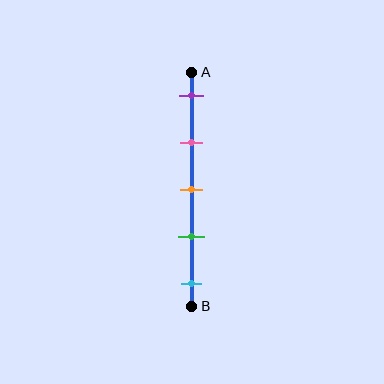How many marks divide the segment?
There are 5 marks dividing the segment.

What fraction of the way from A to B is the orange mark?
The orange mark is approximately 50% (0.5) of the way from A to B.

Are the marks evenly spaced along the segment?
Yes, the marks are approximately evenly spaced.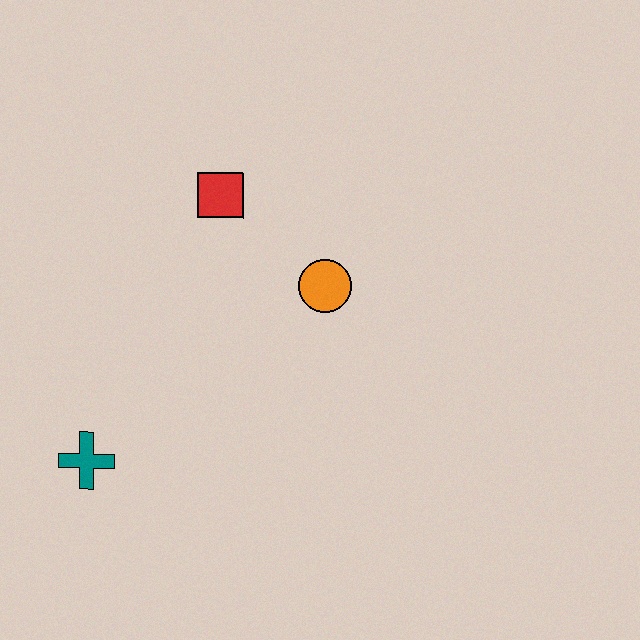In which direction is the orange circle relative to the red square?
The orange circle is to the right of the red square.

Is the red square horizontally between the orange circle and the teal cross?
Yes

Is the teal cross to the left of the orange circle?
Yes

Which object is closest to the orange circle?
The red square is closest to the orange circle.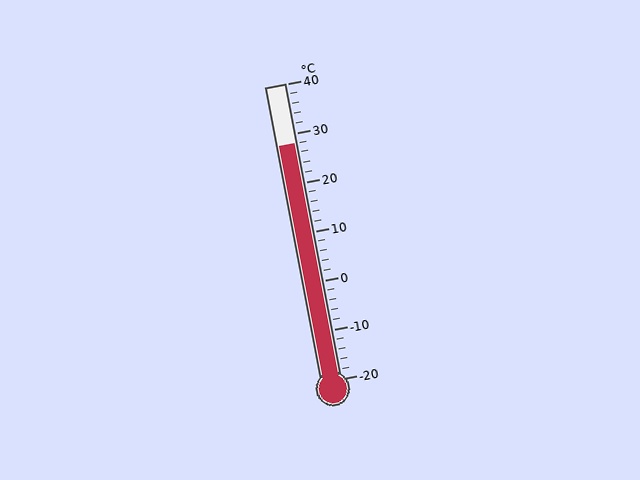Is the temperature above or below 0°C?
The temperature is above 0°C.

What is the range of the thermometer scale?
The thermometer scale ranges from -20°C to 40°C.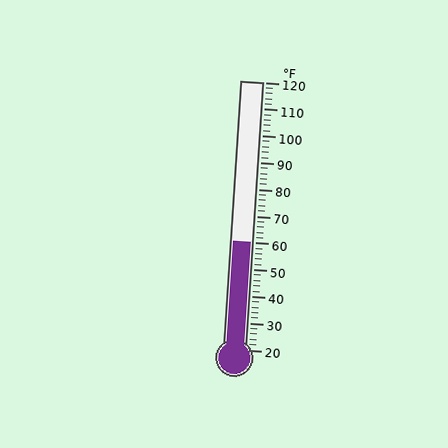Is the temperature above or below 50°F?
The temperature is above 50°F.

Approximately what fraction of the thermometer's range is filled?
The thermometer is filled to approximately 40% of its range.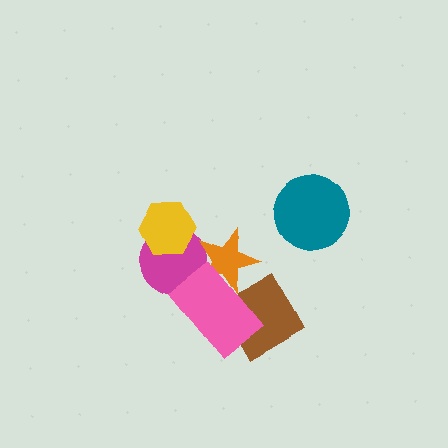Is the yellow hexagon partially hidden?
No, no other shape covers it.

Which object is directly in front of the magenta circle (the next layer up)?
The orange star is directly in front of the magenta circle.